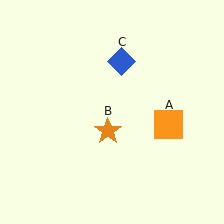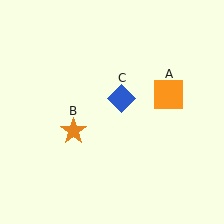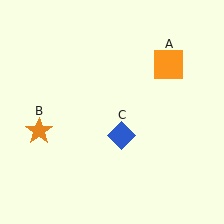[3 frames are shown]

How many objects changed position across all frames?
3 objects changed position: orange square (object A), orange star (object B), blue diamond (object C).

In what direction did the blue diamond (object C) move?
The blue diamond (object C) moved down.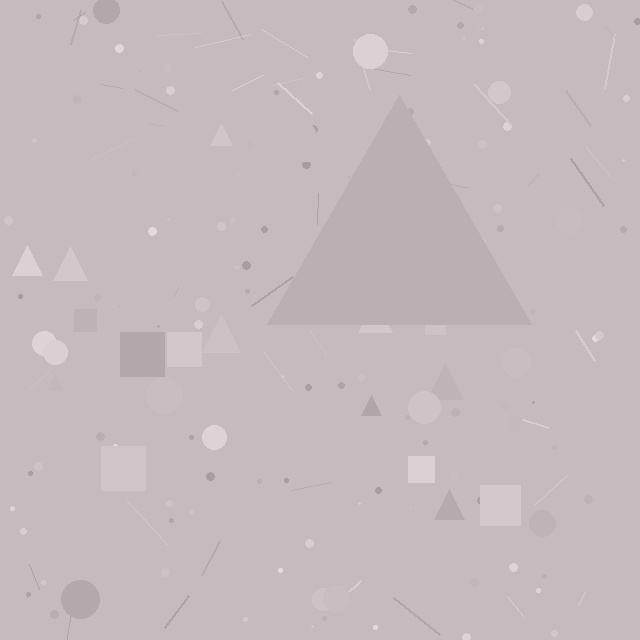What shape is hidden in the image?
A triangle is hidden in the image.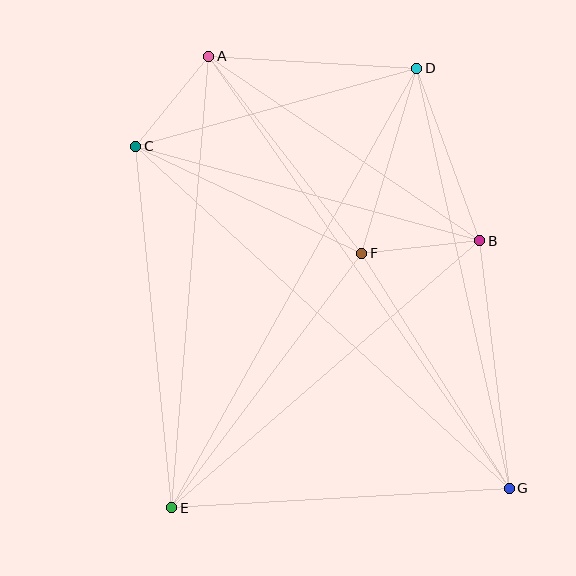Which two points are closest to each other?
Points A and C are closest to each other.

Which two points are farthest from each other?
Points A and G are farthest from each other.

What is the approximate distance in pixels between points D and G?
The distance between D and G is approximately 430 pixels.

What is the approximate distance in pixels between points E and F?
The distance between E and F is approximately 317 pixels.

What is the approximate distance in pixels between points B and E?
The distance between B and E is approximately 408 pixels.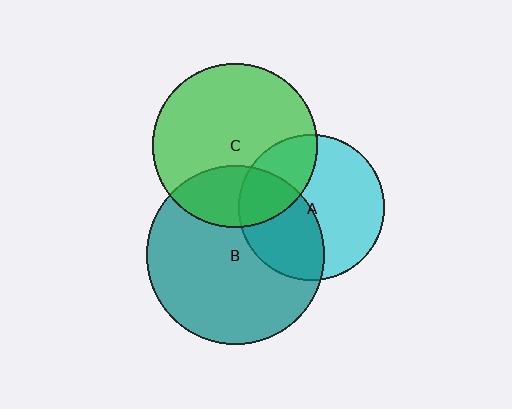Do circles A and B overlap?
Yes.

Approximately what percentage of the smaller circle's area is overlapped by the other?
Approximately 40%.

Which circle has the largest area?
Circle B (teal).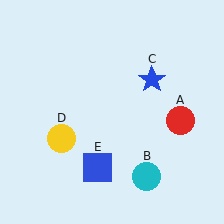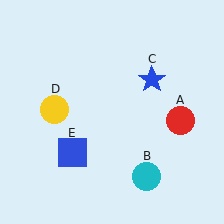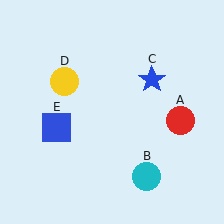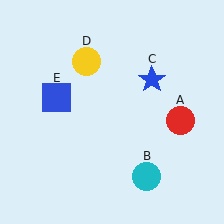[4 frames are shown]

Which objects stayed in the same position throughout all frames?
Red circle (object A) and cyan circle (object B) and blue star (object C) remained stationary.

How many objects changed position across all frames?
2 objects changed position: yellow circle (object D), blue square (object E).